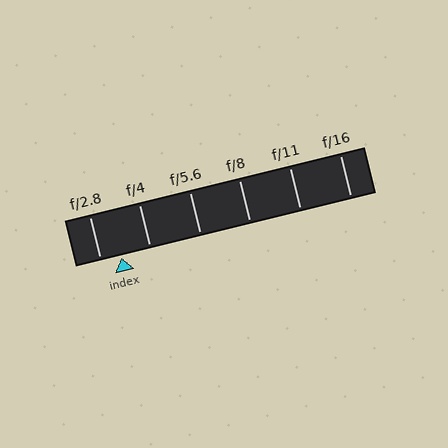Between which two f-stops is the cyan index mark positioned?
The index mark is between f/2.8 and f/4.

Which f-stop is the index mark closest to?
The index mark is closest to f/2.8.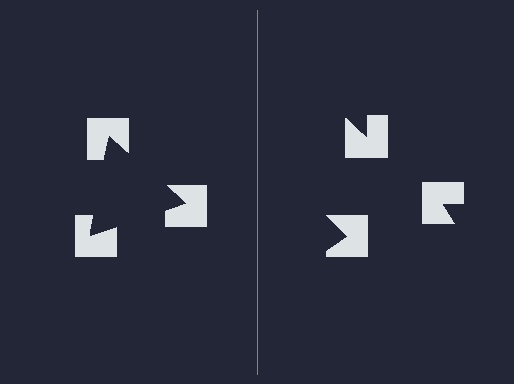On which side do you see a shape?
An illusory triangle appears on the left side. On the right side the wedge cuts are rotated, so no coherent shape forms.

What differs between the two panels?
The notched squares are positioned identically on both sides; only the wedge orientations differ. On the left they align to a triangle; on the right they are misaligned.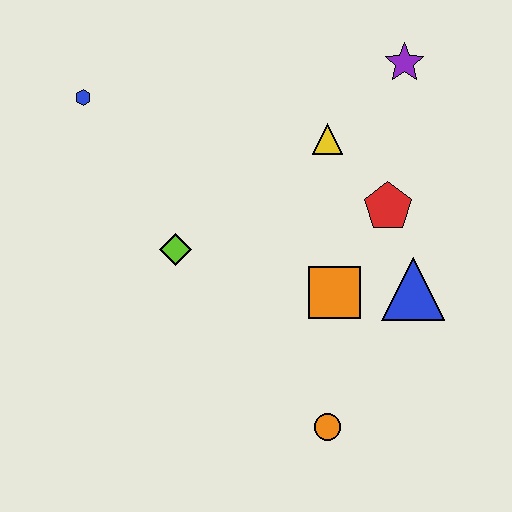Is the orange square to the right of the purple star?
No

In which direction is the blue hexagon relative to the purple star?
The blue hexagon is to the left of the purple star.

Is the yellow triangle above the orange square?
Yes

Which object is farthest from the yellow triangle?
The orange circle is farthest from the yellow triangle.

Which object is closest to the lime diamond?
The orange square is closest to the lime diamond.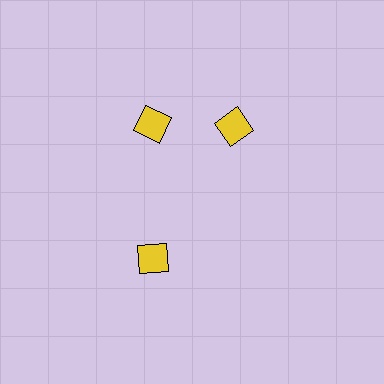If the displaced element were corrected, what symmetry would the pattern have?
It would have 3-fold rotational symmetry — the pattern would map onto itself every 120 degrees.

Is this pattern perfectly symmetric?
No. The 3 yellow diamonds are arranged in a ring, but one element near the 3 o'clock position is rotated out of alignment along the ring, breaking the 3-fold rotational symmetry.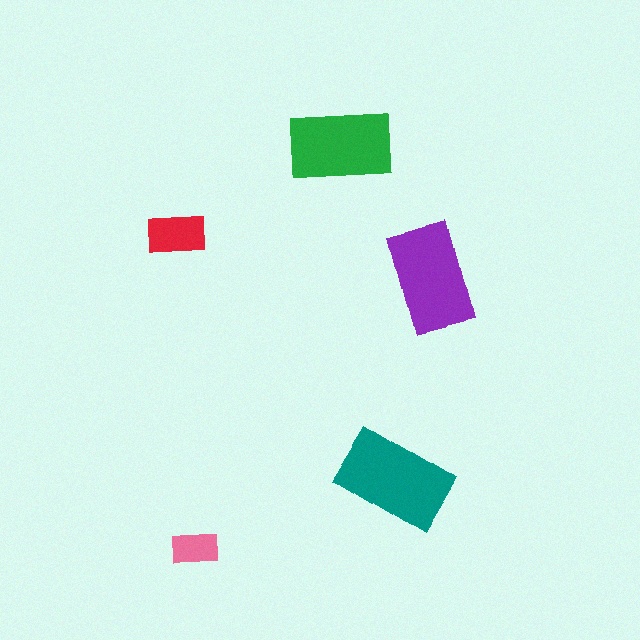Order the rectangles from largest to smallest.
the teal one, the purple one, the green one, the red one, the pink one.